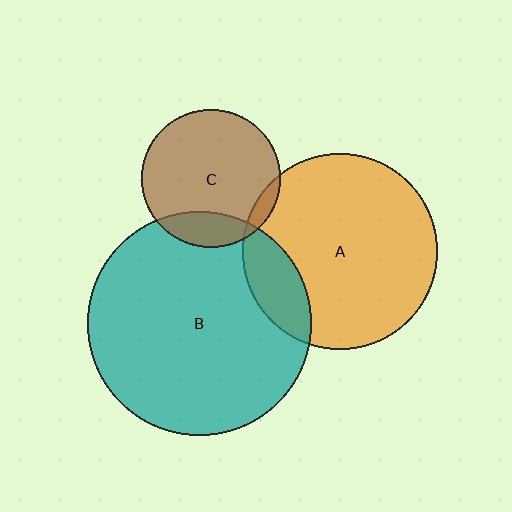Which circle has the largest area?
Circle B (teal).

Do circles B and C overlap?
Yes.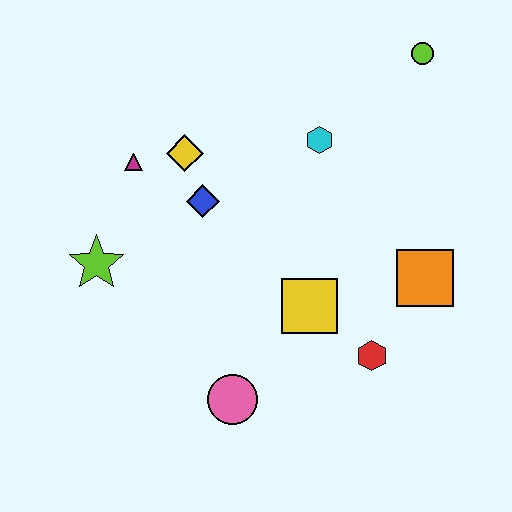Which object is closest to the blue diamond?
The yellow diamond is closest to the blue diamond.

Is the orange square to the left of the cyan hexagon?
No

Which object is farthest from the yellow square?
The lime circle is farthest from the yellow square.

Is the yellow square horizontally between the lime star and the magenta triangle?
No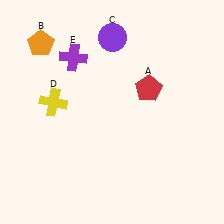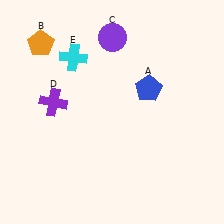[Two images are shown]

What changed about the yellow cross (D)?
In Image 1, D is yellow. In Image 2, it changed to purple.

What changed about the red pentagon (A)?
In Image 1, A is red. In Image 2, it changed to blue.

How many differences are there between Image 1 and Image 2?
There are 3 differences between the two images.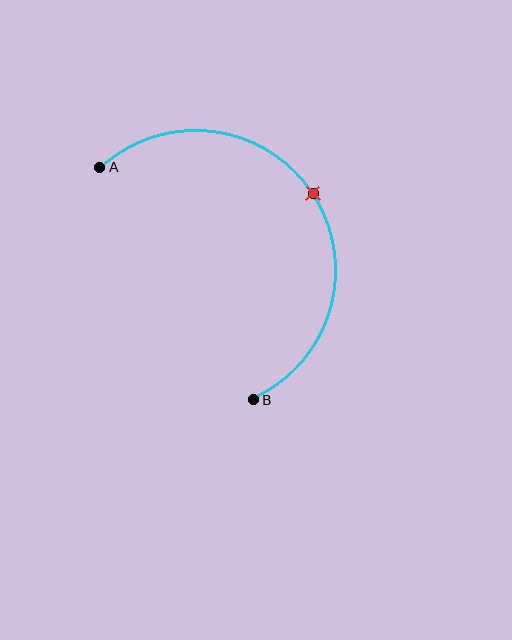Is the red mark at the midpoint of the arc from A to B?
Yes. The red mark lies on the arc at equal arc-length from both A and B — it is the arc midpoint.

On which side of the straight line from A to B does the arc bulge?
The arc bulges to the right of the straight line connecting A and B.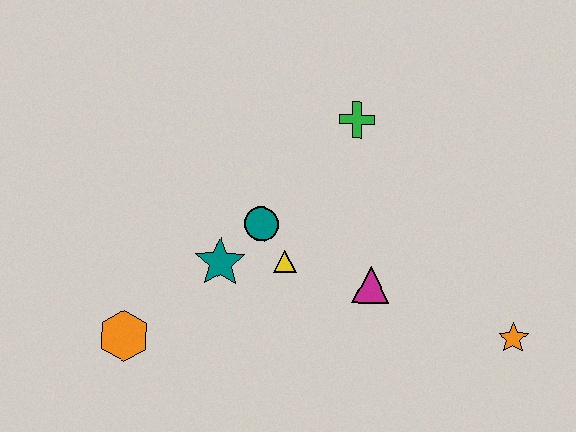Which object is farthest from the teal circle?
The orange star is farthest from the teal circle.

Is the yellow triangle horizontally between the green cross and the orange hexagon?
Yes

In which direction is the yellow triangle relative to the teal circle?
The yellow triangle is below the teal circle.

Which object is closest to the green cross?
The teal circle is closest to the green cross.